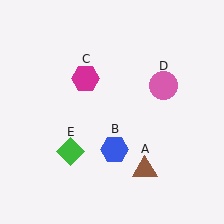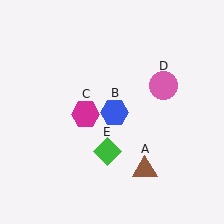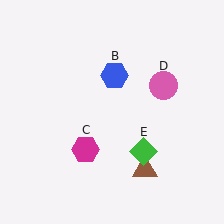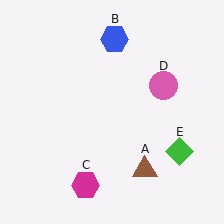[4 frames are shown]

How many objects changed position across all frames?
3 objects changed position: blue hexagon (object B), magenta hexagon (object C), green diamond (object E).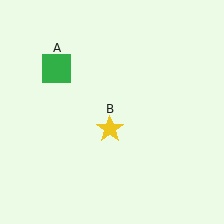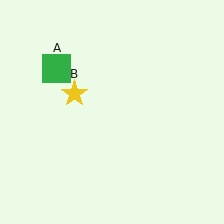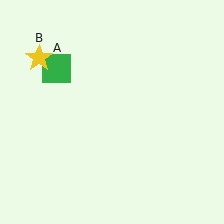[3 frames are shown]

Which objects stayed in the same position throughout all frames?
Green square (object A) remained stationary.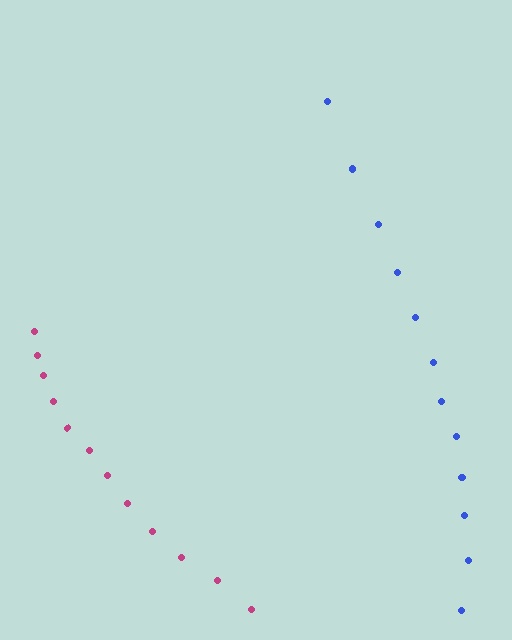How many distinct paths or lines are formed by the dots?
There are 2 distinct paths.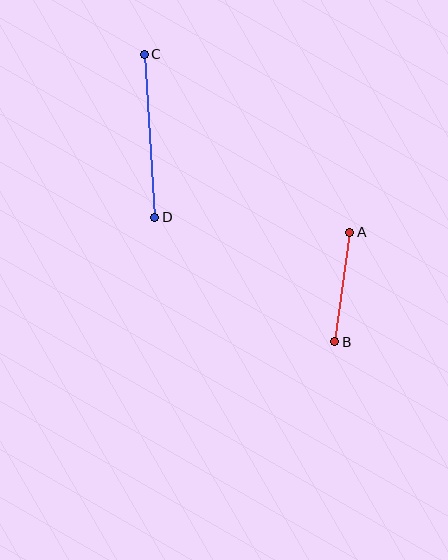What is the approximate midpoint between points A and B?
The midpoint is at approximately (342, 287) pixels.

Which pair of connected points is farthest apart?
Points C and D are farthest apart.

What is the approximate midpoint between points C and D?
The midpoint is at approximately (149, 136) pixels.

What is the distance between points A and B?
The distance is approximately 111 pixels.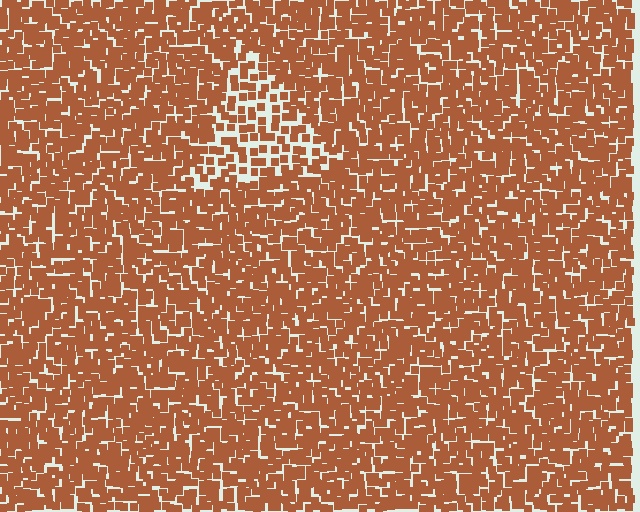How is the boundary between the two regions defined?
The boundary is defined by a change in element density (approximately 1.8x ratio). All elements are the same color, size, and shape.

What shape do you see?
I see a triangle.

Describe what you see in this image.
The image contains small brown elements arranged at two different densities. A triangle-shaped region is visible where the elements are less densely packed than the surrounding area.